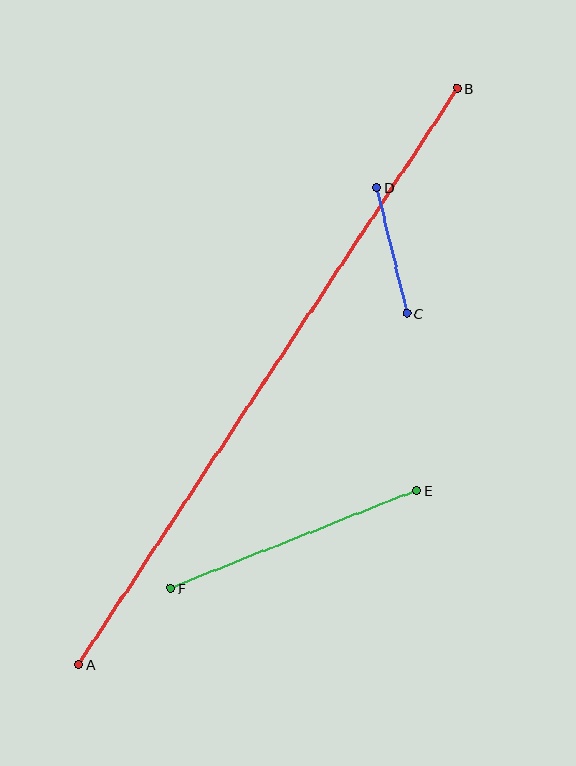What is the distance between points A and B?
The distance is approximately 690 pixels.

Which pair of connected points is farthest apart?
Points A and B are farthest apart.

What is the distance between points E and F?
The distance is approximately 265 pixels.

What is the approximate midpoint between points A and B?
The midpoint is at approximately (268, 376) pixels.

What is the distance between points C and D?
The distance is approximately 129 pixels.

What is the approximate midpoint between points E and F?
The midpoint is at approximately (293, 539) pixels.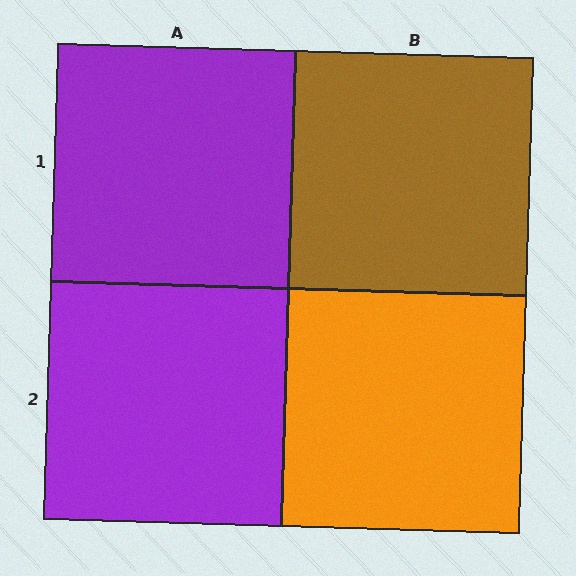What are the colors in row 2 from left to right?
Purple, orange.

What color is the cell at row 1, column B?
Brown.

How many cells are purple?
2 cells are purple.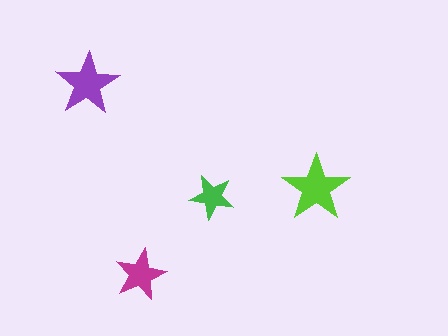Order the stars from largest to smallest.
the lime one, the purple one, the magenta one, the green one.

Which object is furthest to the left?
The purple star is leftmost.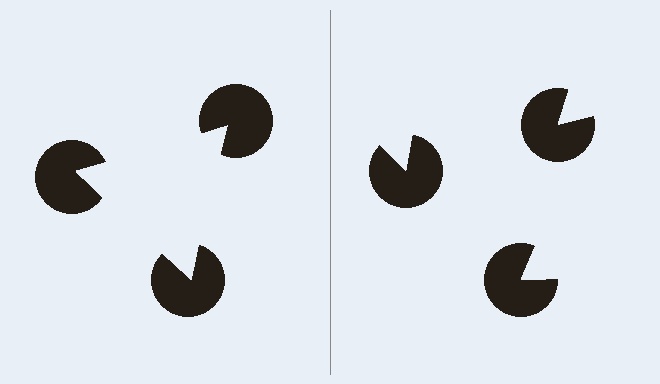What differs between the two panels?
The pac-man discs are positioned identically on both sides; only the wedge orientations differ. On the left they align to a triangle; on the right they are misaligned.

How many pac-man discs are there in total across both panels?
6 — 3 on each side.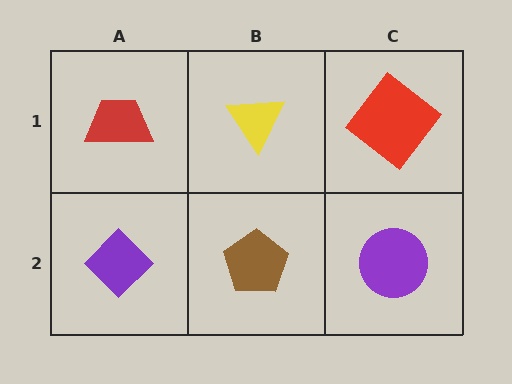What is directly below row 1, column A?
A purple diamond.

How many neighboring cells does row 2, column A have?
2.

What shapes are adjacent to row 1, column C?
A purple circle (row 2, column C), a yellow triangle (row 1, column B).